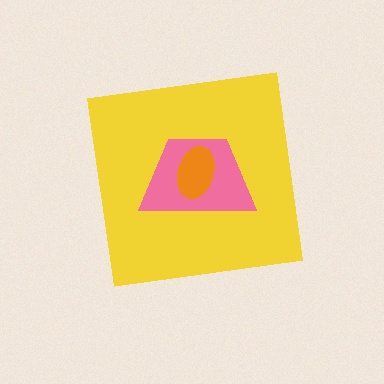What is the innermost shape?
The orange ellipse.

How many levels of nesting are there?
3.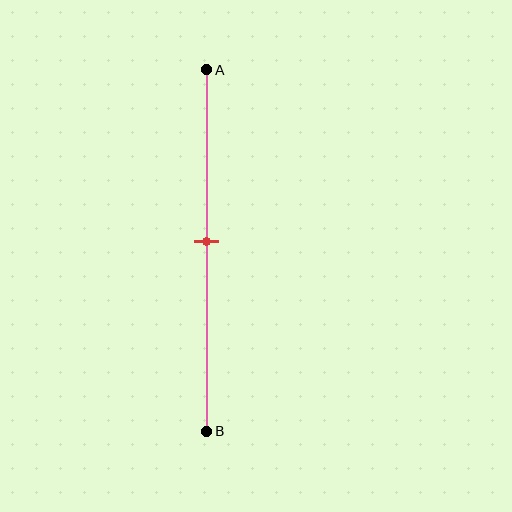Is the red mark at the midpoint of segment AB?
Yes, the mark is approximately at the midpoint.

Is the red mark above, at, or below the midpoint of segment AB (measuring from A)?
The red mark is approximately at the midpoint of segment AB.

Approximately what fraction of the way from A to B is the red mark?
The red mark is approximately 50% of the way from A to B.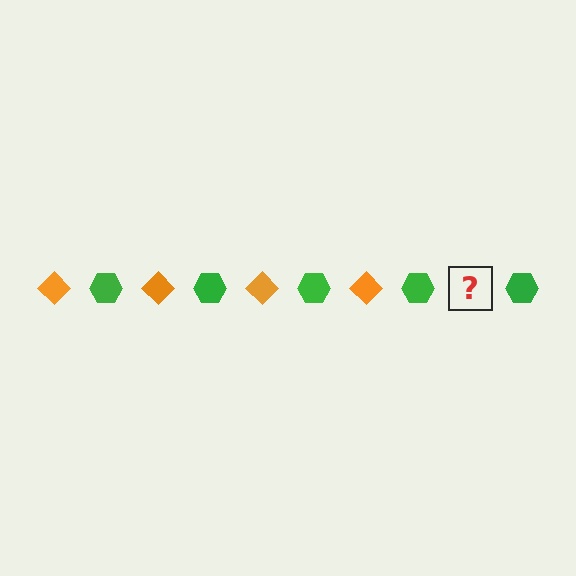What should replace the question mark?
The question mark should be replaced with an orange diamond.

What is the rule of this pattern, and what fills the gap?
The rule is that the pattern alternates between orange diamond and green hexagon. The gap should be filled with an orange diamond.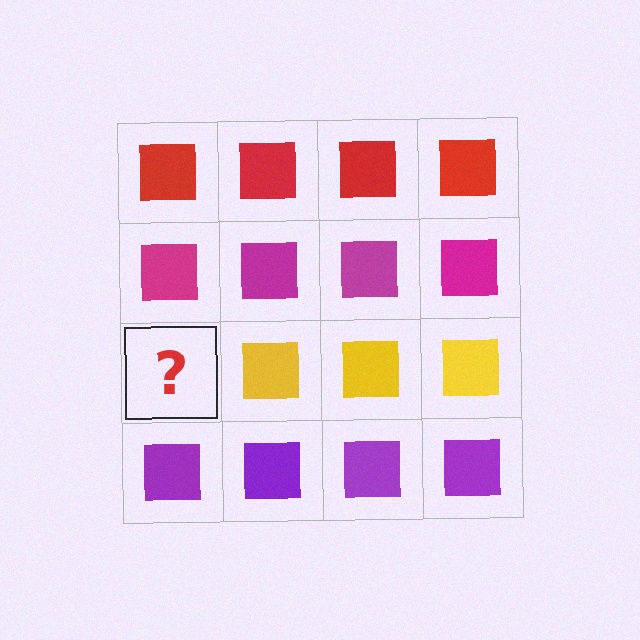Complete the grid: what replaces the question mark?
The question mark should be replaced with a yellow square.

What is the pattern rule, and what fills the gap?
The rule is that each row has a consistent color. The gap should be filled with a yellow square.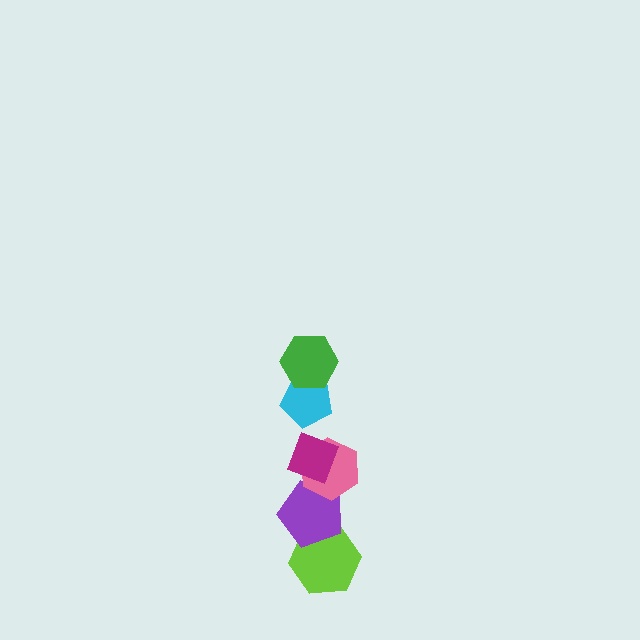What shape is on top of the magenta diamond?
The cyan pentagon is on top of the magenta diamond.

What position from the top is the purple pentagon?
The purple pentagon is 5th from the top.